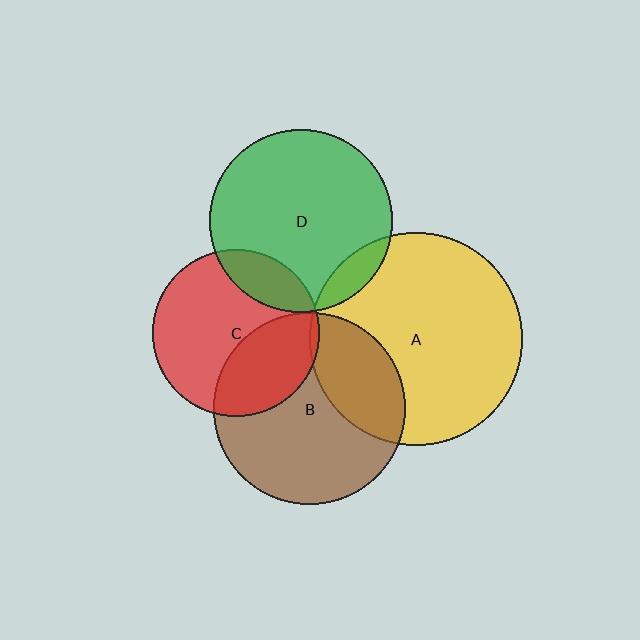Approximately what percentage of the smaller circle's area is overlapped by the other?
Approximately 30%.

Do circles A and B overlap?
Yes.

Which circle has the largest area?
Circle A (yellow).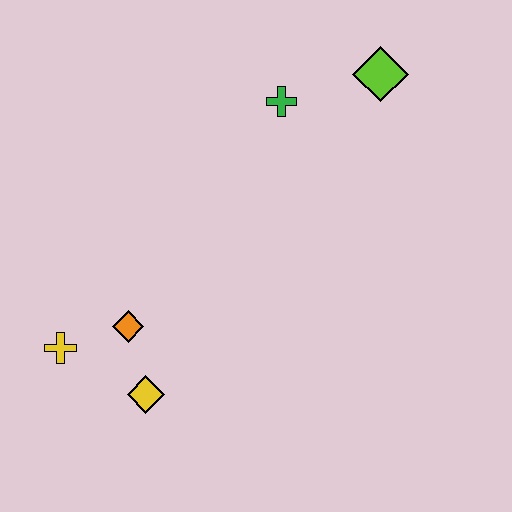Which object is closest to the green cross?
The lime diamond is closest to the green cross.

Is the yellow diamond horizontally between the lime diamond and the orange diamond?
Yes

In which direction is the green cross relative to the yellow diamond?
The green cross is above the yellow diamond.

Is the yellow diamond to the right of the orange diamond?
Yes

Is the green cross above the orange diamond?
Yes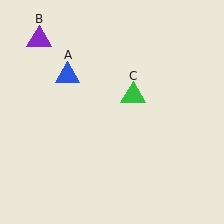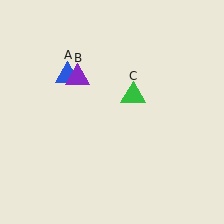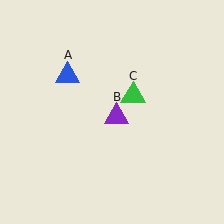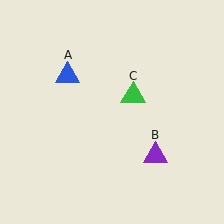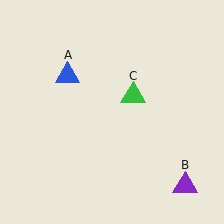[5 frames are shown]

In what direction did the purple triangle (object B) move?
The purple triangle (object B) moved down and to the right.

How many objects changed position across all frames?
1 object changed position: purple triangle (object B).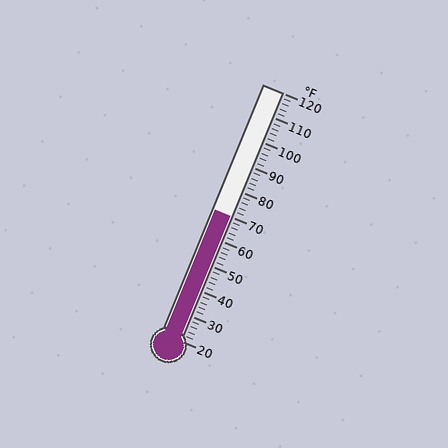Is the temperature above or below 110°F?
The temperature is below 110°F.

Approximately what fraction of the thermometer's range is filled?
The thermometer is filled to approximately 50% of its range.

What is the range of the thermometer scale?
The thermometer scale ranges from 20°F to 120°F.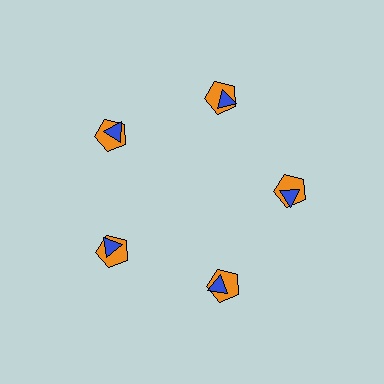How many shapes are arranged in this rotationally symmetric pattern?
There are 10 shapes, arranged in 5 groups of 2.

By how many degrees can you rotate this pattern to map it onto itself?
The pattern maps onto itself every 72 degrees of rotation.